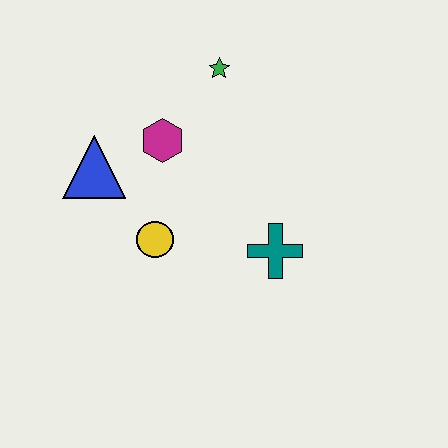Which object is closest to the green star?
The magenta hexagon is closest to the green star.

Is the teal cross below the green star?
Yes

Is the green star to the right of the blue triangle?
Yes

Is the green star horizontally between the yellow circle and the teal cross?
Yes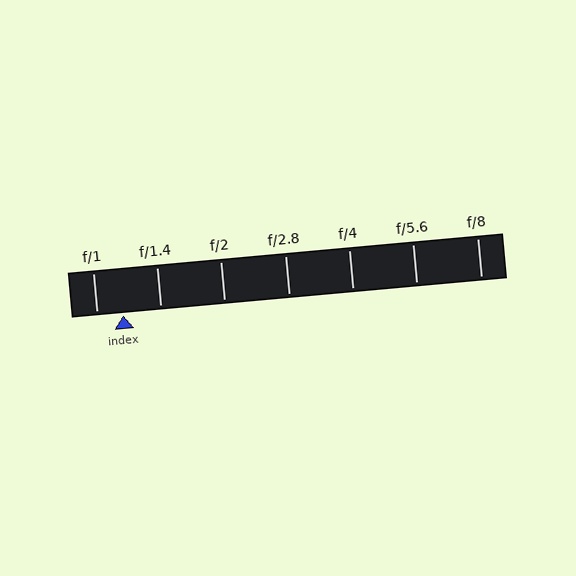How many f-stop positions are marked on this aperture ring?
There are 7 f-stop positions marked.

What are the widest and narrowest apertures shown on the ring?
The widest aperture shown is f/1 and the narrowest is f/8.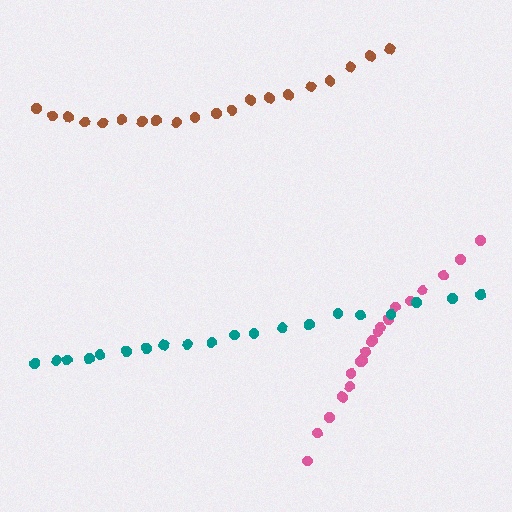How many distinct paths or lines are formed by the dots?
There are 3 distinct paths.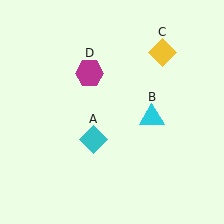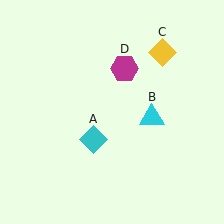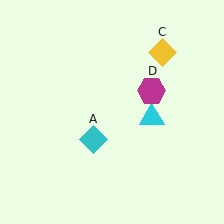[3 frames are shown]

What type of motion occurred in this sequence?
The magenta hexagon (object D) rotated clockwise around the center of the scene.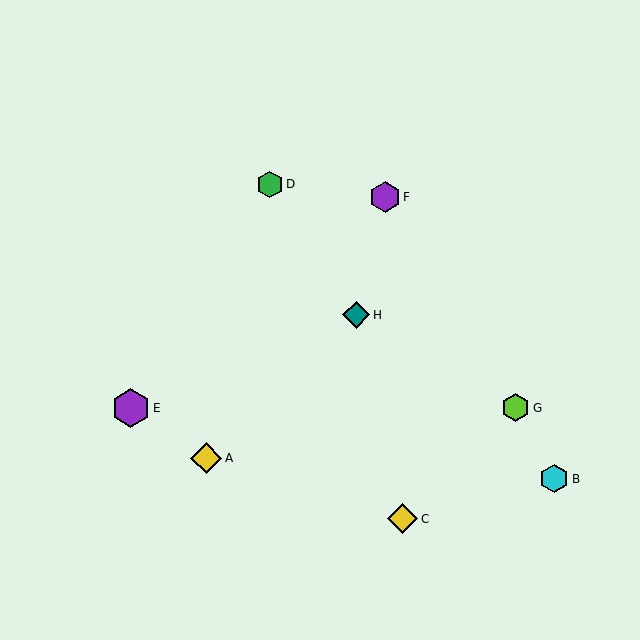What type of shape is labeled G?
Shape G is a lime hexagon.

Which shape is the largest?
The purple hexagon (labeled E) is the largest.